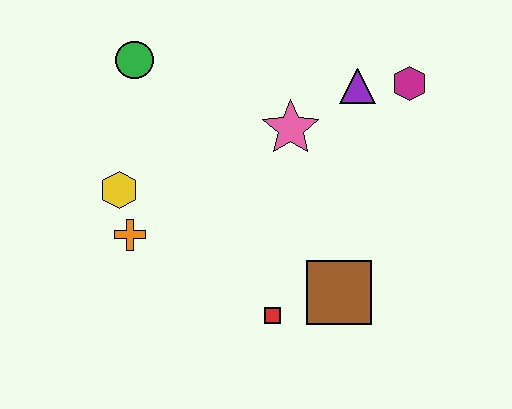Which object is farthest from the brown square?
The green circle is farthest from the brown square.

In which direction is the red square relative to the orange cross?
The red square is to the right of the orange cross.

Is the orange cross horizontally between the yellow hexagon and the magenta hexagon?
Yes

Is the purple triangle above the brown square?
Yes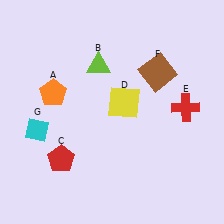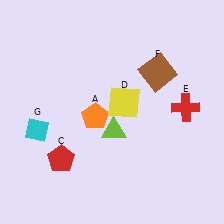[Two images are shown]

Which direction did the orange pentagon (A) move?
The orange pentagon (A) moved right.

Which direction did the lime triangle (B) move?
The lime triangle (B) moved down.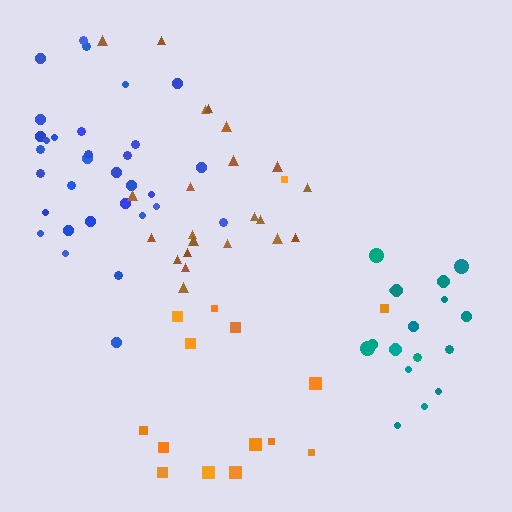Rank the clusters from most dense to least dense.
teal, blue, brown, orange.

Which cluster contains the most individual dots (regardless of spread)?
Blue (32).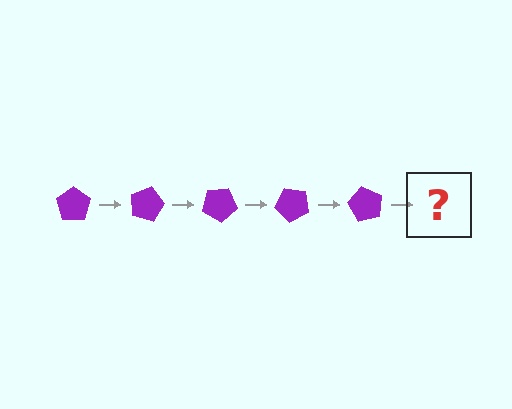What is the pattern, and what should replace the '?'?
The pattern is that the pentagon rotates 15 degrees each step. The '?' should be a purple pentagon rotated 75 degrees.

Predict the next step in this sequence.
The next step is a purple pentagon rotated 75 degrees.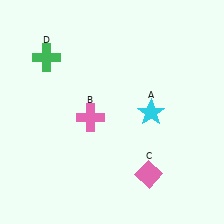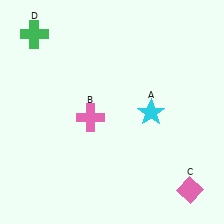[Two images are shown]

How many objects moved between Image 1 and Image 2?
2 objects moved between the two images.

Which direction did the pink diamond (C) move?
The pink diamond (C) moved right.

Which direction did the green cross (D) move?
The green cross (D) moved up.